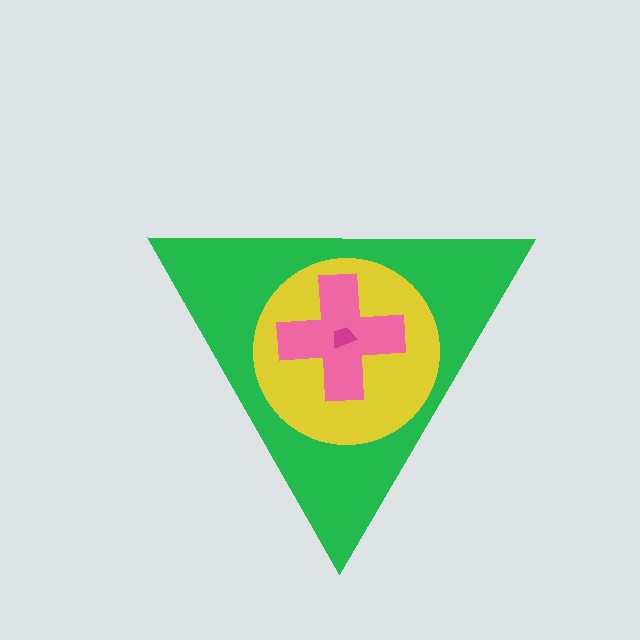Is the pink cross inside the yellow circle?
Yes.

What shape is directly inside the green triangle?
The yellow circle.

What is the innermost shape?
The magenta trapezoid.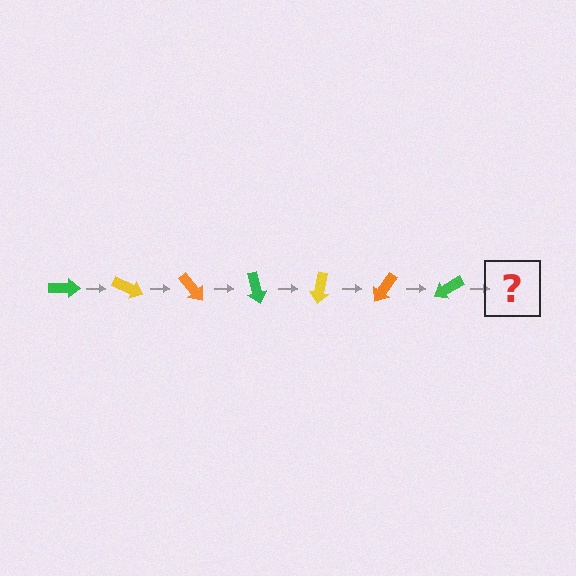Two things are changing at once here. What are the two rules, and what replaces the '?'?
The two rules are that it rotates 25 degrees each step and the color cycles through green, yellow, and orange. The '?' should be a yellow arrow, rotated 175 degrees from the start.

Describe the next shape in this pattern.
It should be a yellow arrow, rotated 175 degrees from the start.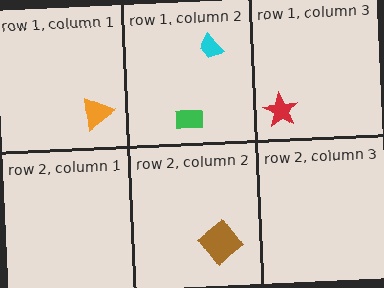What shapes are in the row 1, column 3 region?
The red star.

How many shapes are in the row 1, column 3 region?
1.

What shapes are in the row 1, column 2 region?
The green rectangle, the cyan trapezoid.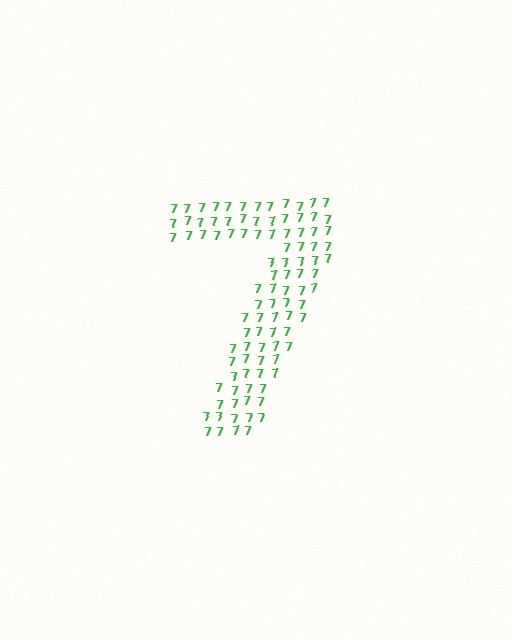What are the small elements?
The small elements are digit 7's.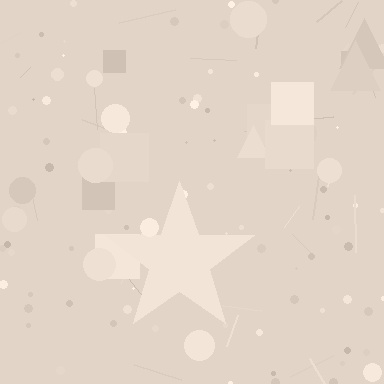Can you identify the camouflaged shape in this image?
The camouflaged shape is a star.